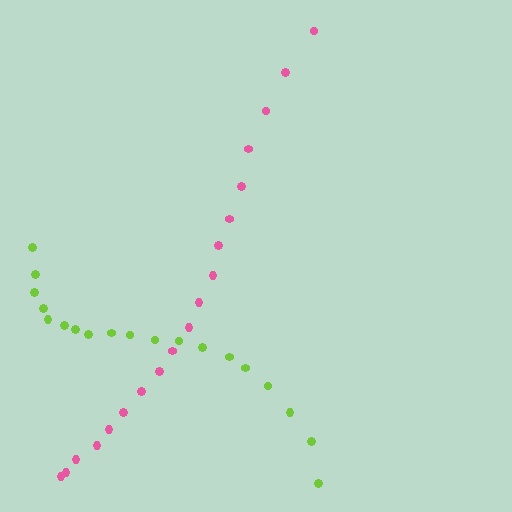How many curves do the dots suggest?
There are 2 distinct paths.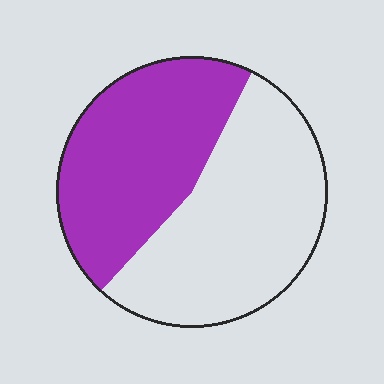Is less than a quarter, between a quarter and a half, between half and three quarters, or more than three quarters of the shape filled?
Between a quarter and a half.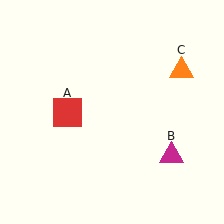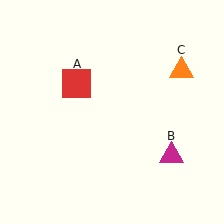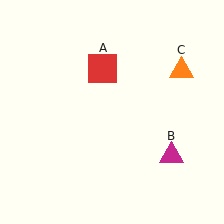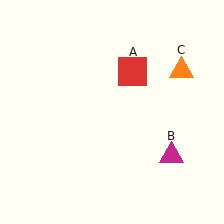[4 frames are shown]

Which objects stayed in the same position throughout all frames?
Magenta triangle (object B) and orange triangle (object C) remained stationary.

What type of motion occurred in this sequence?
The red square (object A) rotated clockwise around the center of the scene.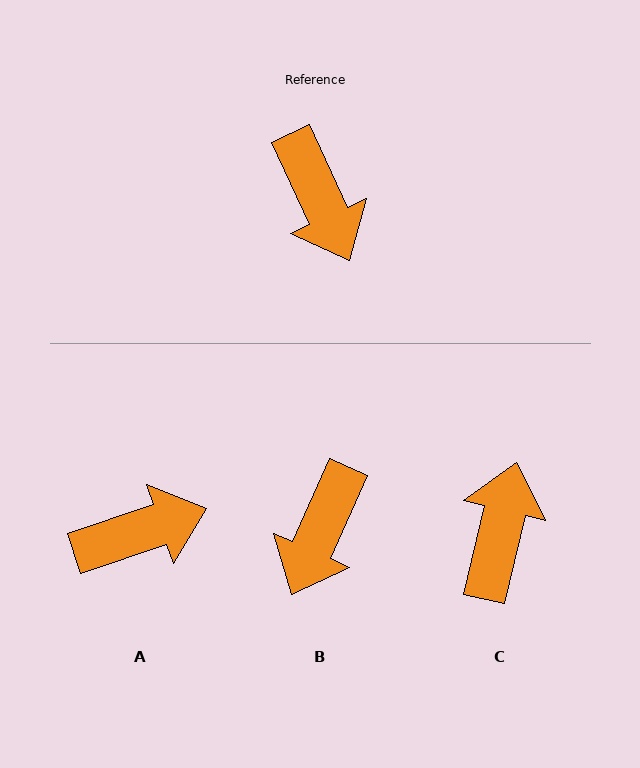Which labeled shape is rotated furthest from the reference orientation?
C, about 142 degrees away.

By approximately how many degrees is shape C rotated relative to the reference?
Approximately 142 degrees counter-clockwise.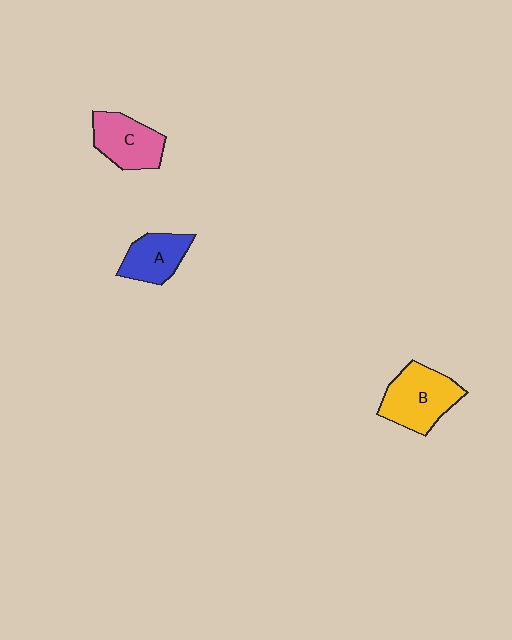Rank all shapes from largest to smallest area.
From largest to smallest: B (yellow), C (pink), A (blue).